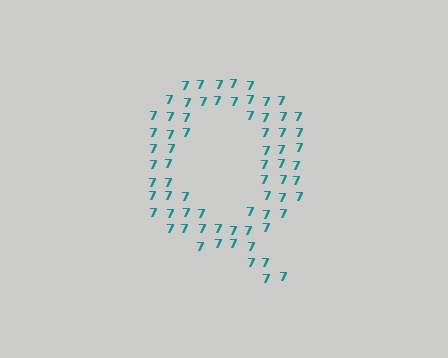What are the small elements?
The small elements are digit 7's.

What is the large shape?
The large shape is the letter Q.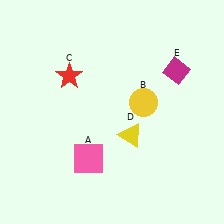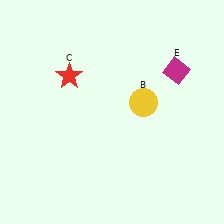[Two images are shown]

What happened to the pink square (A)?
The pink square (A) was removed in Image 2. It was in the bottom-left area of Image 1.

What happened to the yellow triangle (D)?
The yellow triangle (D) was removed in Image 2. It was in the bottom-right area of Image 1.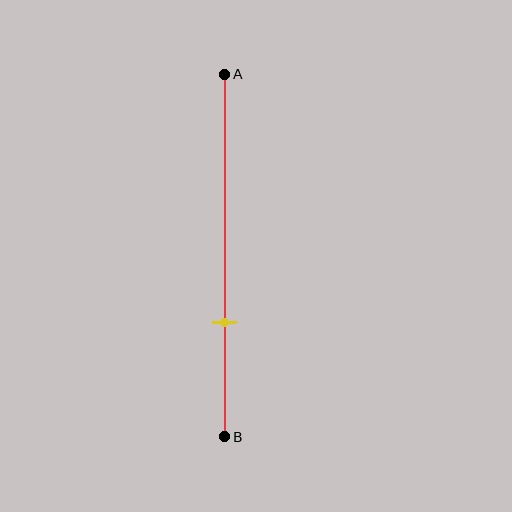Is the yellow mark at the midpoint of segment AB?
No, the mark is at about 70% from A, not at the 50% midpoint.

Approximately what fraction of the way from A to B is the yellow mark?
The yellow mark is approximately 70% of the way from A to B.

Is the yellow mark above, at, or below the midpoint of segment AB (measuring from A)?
The yellow mark is below the midpoint of segment AB.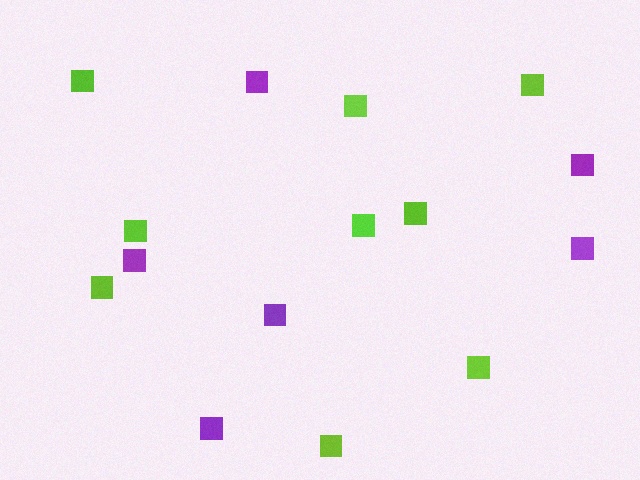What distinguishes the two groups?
There are 2 groups: one group of purple squares (6) and one group of lime squares (9).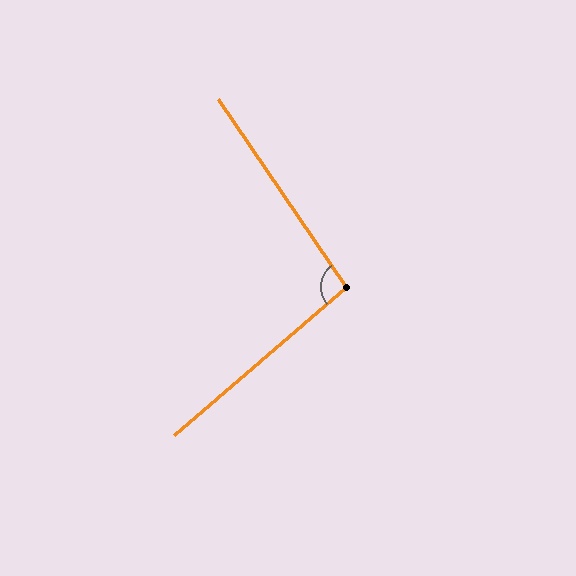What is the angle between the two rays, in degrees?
Approximately 96 degrees.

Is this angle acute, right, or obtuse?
It is obtuse.